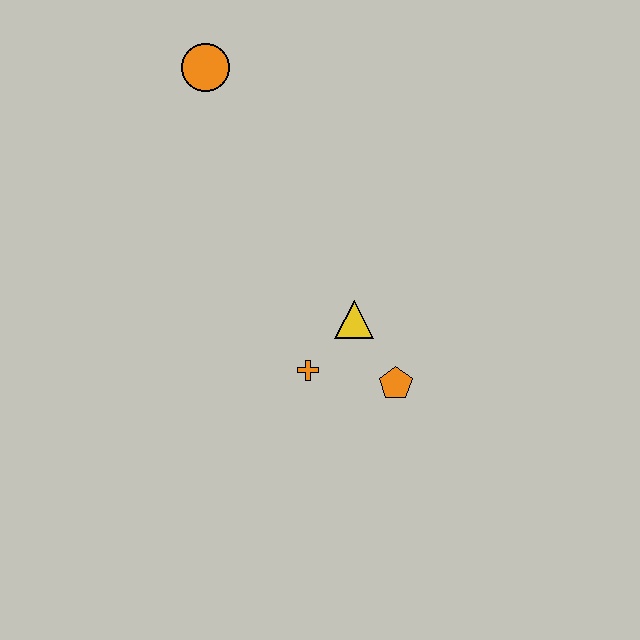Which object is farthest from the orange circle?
The orange pentagon is farthest from the orange circle.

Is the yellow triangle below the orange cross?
No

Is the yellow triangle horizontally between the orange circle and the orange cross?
No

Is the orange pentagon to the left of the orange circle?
No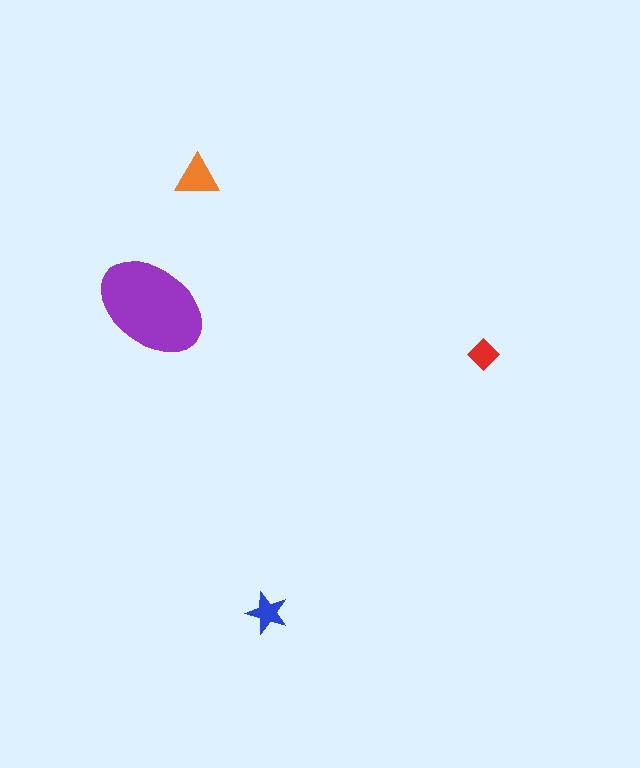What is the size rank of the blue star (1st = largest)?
3rd.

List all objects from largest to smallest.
The purple ellipse, the orange triangle, the blue star, the red diamond.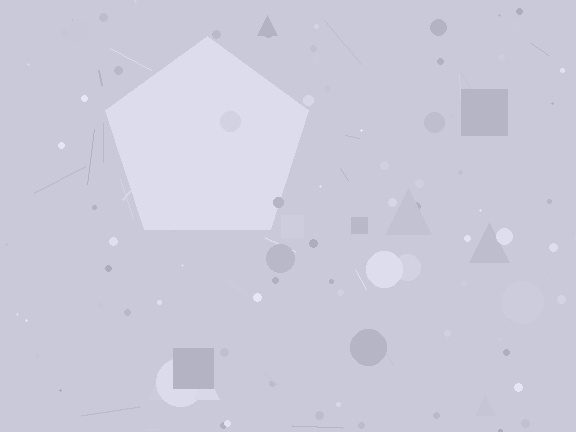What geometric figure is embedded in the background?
A pentagon is embedded in the background.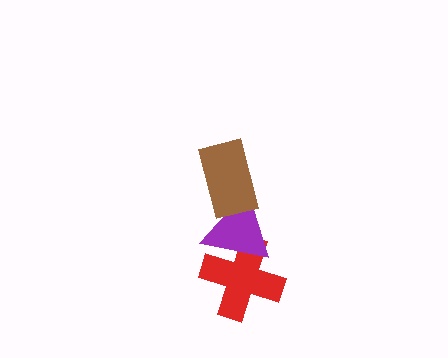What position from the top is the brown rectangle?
The brown rectangle is 1st from the top.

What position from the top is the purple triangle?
The purple triangle is 2nd from the top.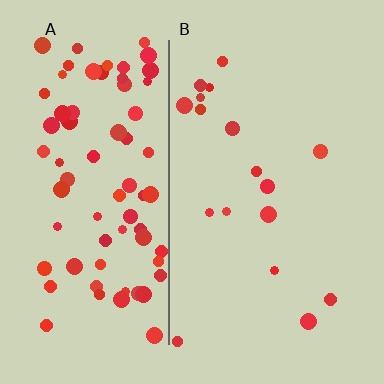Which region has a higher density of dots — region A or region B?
A (the left).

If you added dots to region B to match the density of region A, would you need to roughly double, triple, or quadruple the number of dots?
Approximately quadruple.